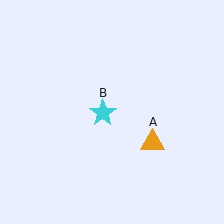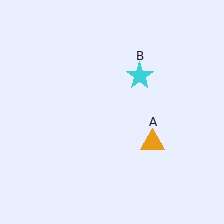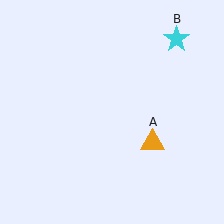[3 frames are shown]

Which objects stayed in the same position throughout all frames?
Orange triangle (object A) remained stationary.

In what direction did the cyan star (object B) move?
The cyan star (object B) moved up and to the right.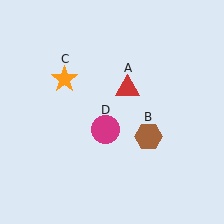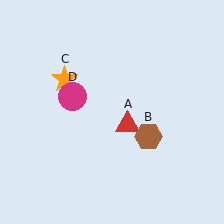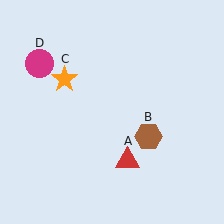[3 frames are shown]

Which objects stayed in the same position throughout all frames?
Brown hexagon (object B) and orange star (object C) remained stationary.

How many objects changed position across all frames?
2 objects changed position: red triangle (object A), magenta circle (object D).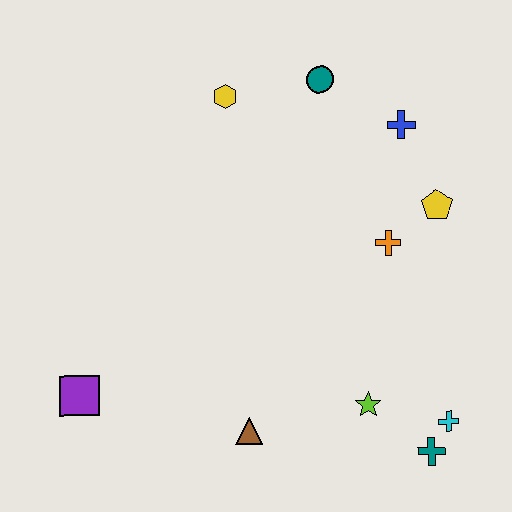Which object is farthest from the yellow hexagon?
The teal cross is farthest from the yellow hexagon.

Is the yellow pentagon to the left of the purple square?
No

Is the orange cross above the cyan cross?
Yes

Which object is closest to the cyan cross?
The teal cross is closest to the cyan cross.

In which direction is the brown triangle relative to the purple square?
The brown triangle is to the right of the purple square.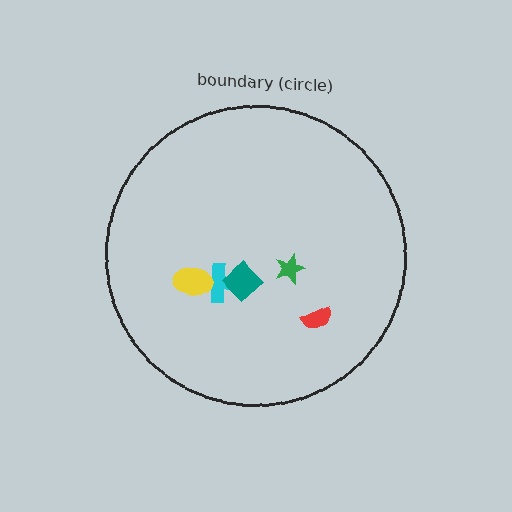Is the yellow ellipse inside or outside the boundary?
Inside.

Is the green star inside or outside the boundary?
Inside.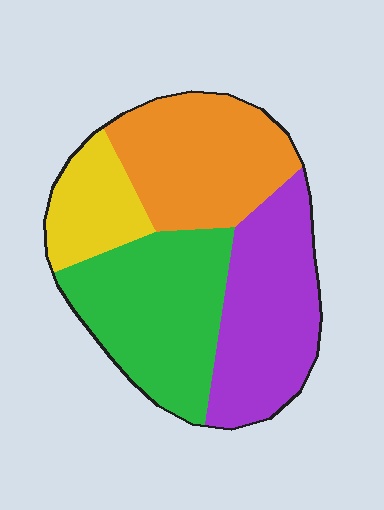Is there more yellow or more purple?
Purple.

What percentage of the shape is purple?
Purple takes up about one quarter (1/4) of the shape.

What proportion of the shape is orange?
Orange takes up between a quarter and a half of the shape.